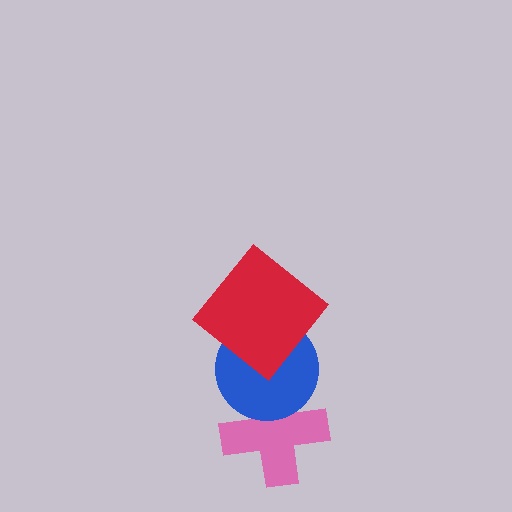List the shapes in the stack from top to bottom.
From top to bottom: the red diamond, the blue circle, the pink cross.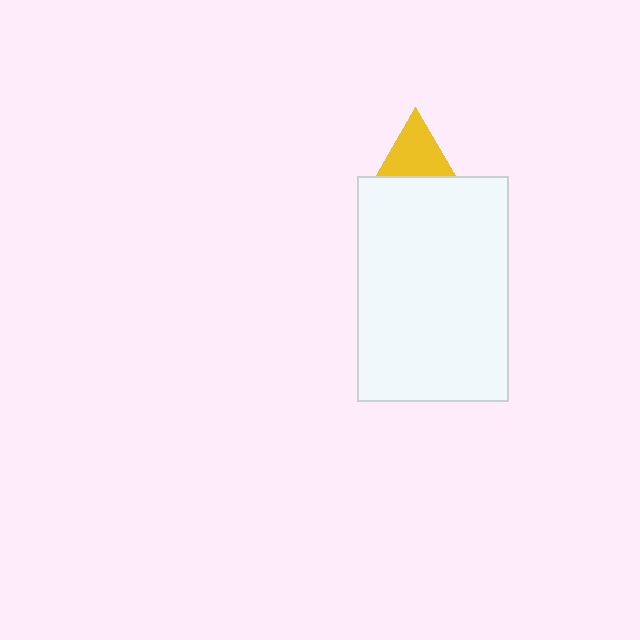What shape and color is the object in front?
The object in front is a white rectangle.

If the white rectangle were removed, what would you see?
You would see the complete yellow triangle.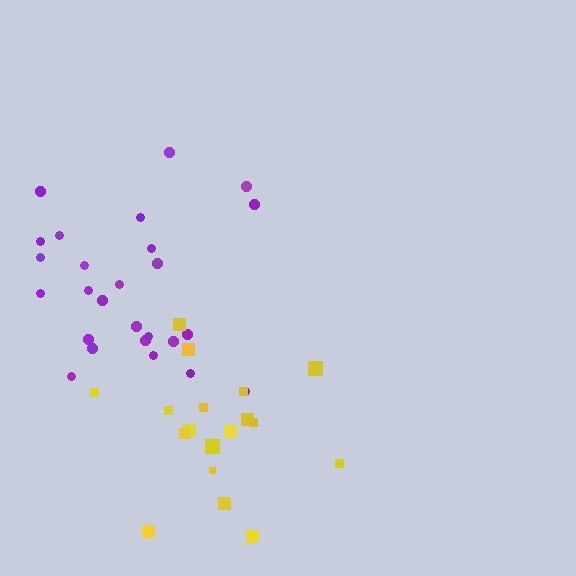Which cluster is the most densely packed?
Purple.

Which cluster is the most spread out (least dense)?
Yellow.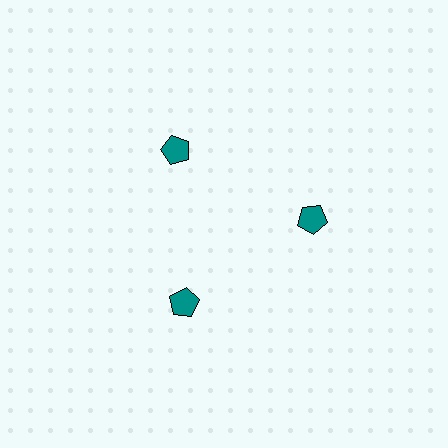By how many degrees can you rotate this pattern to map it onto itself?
The pattern maps onto itself every 120 degrees of rotation.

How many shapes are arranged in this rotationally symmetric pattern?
There are 3 shapes, arranged in 3 groups of 1.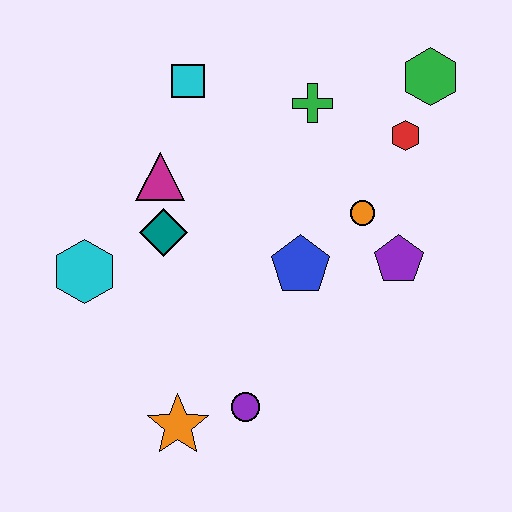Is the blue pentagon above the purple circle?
Yes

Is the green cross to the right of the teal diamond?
Yes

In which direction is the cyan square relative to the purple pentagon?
The cyan square is to the left of the purple pentagon.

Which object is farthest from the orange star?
The green hexagon is farthest from the orange star.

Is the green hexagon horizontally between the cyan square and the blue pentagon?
No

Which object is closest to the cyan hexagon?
The teal diamond is closest to the cyan hexagon.